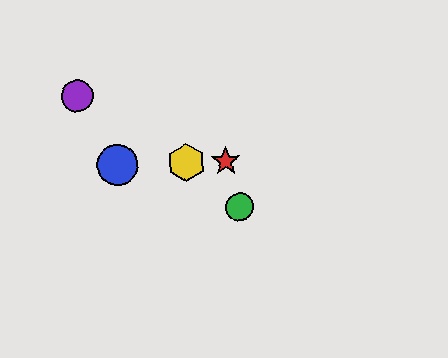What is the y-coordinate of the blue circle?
The blue circle is at y≈165.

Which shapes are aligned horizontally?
The red star, the blue circle, the yellow hexagon are aligned horizontally.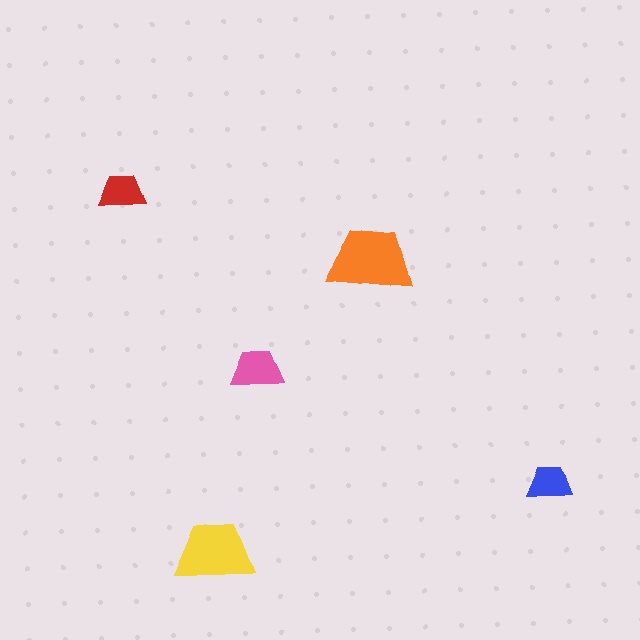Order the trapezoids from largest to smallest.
the orange one, the yellow one, the pink one, the red one, the blue one.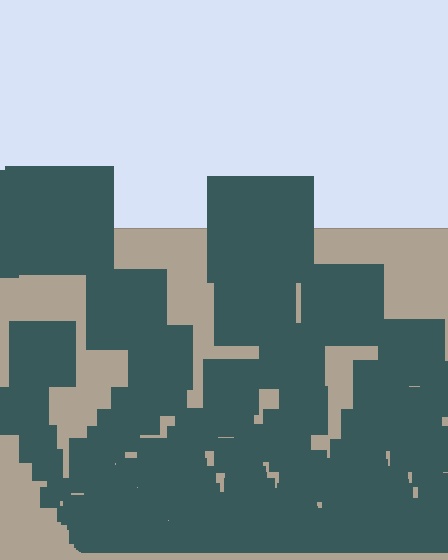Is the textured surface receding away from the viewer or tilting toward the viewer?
The surface appears to tilt toward the viewer. Texture elements get larger and sparser toward the top.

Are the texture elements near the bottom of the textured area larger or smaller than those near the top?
Smaller. The gradient is inverted — elements near the bottom are smaller and denser.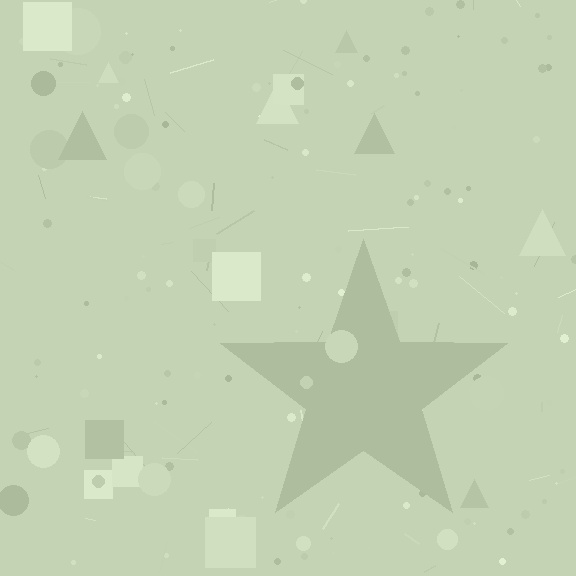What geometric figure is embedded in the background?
A star is embedded in the background.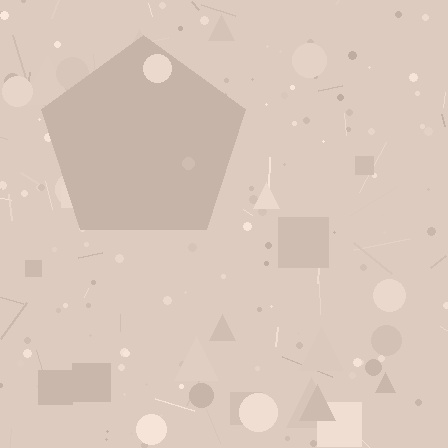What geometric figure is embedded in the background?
A pentagon is embedded in the background.